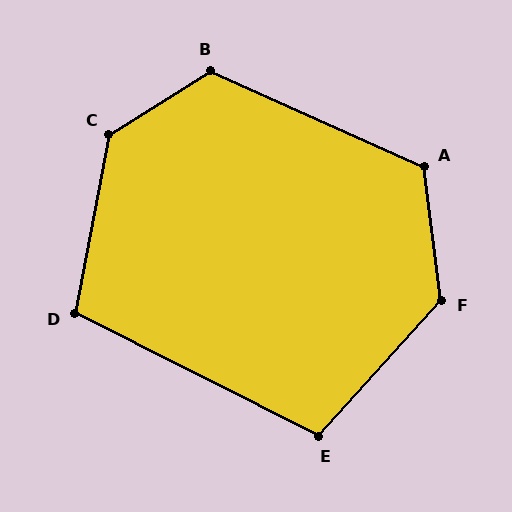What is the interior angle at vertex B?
Approximately 124 degrees (obtuse).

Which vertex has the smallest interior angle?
E, at approximately 106 degrees.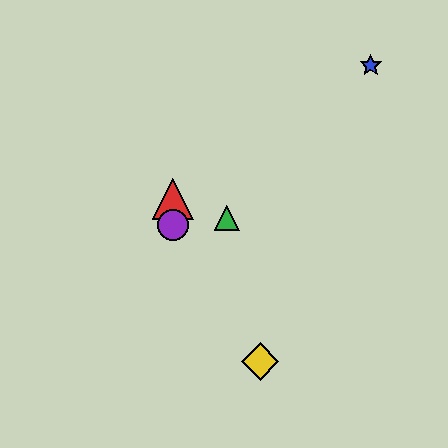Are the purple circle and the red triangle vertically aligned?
Yes, both are at x≈173.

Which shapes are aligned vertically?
The red triangle, the purple circle are aligned vertically.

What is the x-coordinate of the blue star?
The blue star is at x≈371.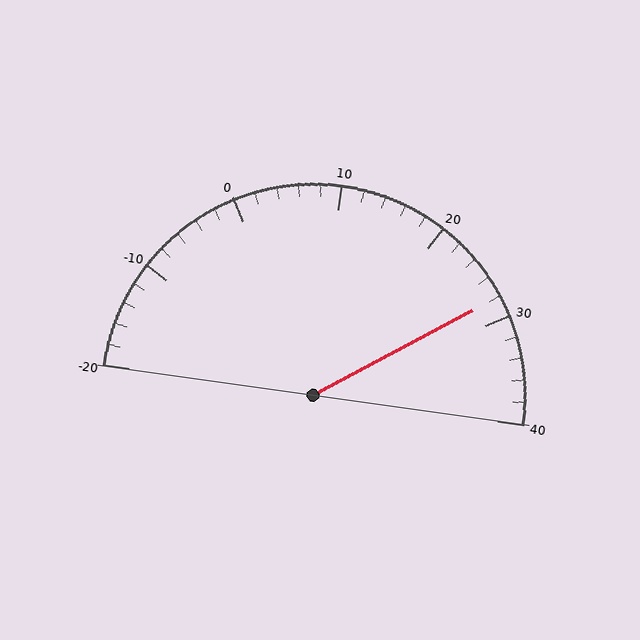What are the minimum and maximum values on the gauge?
The gauge ranges from -20 to 40.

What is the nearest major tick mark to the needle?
The nearest major tick mark is 30.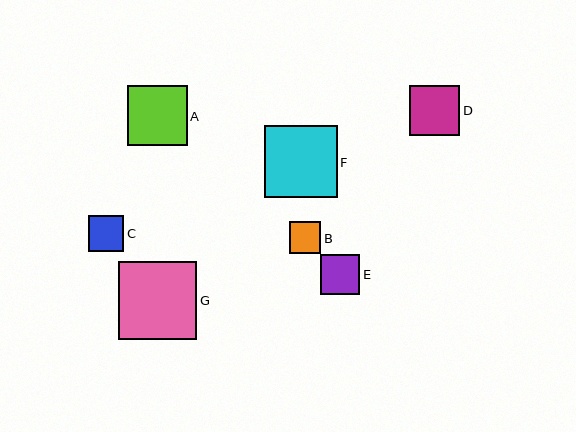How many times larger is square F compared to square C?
Square F is approximately 2.0 times the size of square C.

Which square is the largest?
Square G is the largest with a size of approximately 78 pixels.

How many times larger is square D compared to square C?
Square D is approximately 1.4 times the size of square C.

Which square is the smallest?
Square B is the smallest with a size of approximately 32 pixels.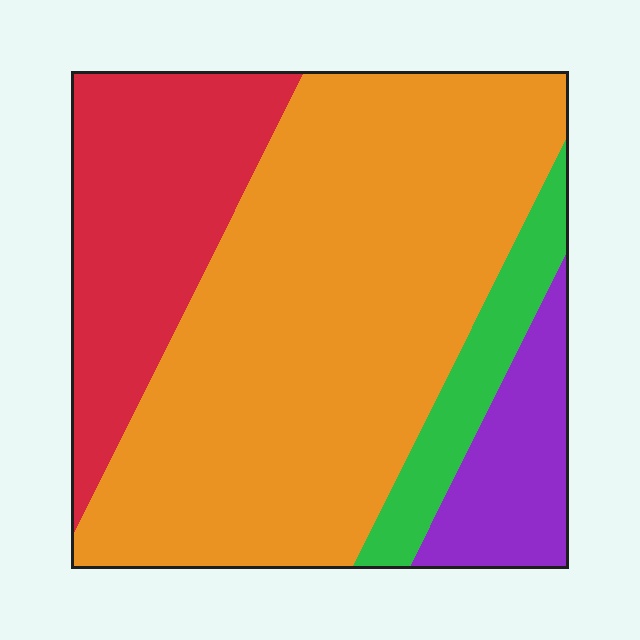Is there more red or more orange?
Orange.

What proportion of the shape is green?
Green covers about 10% of the shape.